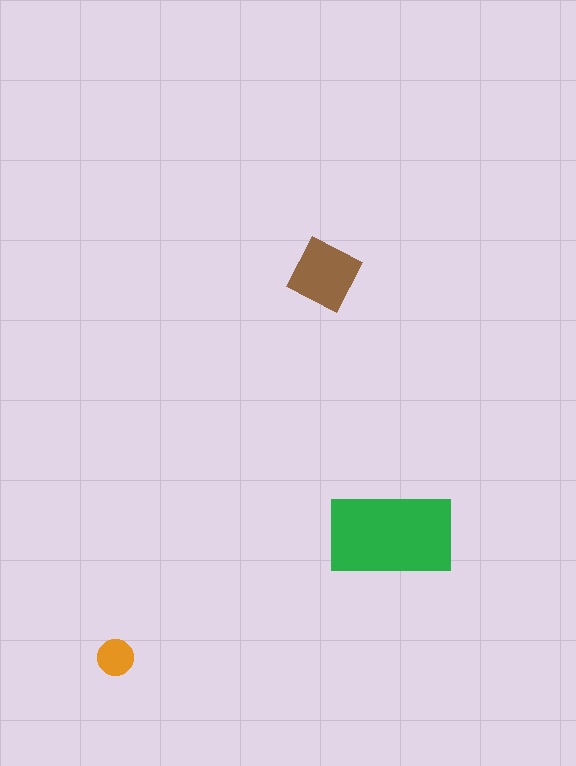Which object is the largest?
The green rectangle.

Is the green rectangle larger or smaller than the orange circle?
Larger.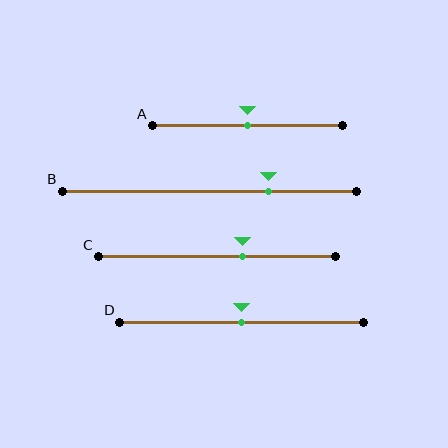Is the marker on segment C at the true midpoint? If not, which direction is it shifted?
No, the marker on segment C is shifted to the right by about 11% of the segment length.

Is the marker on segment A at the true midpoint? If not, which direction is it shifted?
Yes, the marker on segment A is at the true midpoint.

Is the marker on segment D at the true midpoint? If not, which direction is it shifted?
Yes, the marker on segment D is at the true midpoint.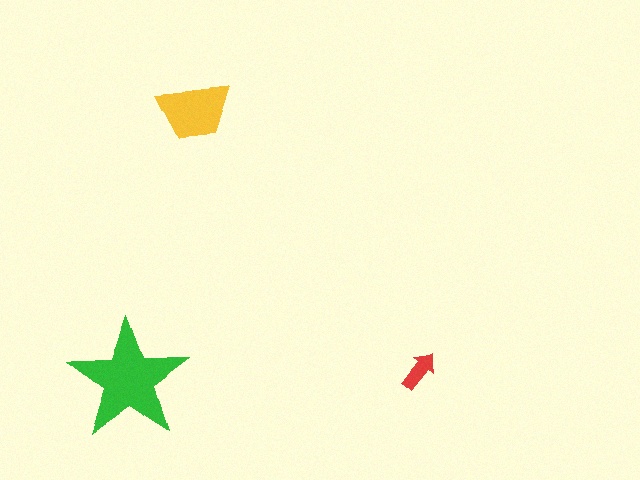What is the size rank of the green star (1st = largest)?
1st.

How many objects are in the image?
There are 3 objects in the image.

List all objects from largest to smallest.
The green star, the yellow trapezoid, the red arrow.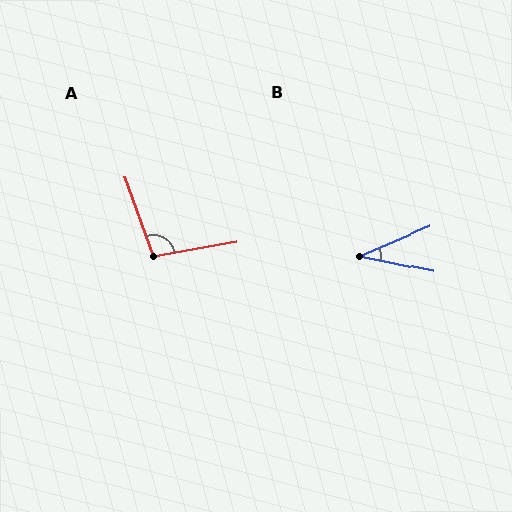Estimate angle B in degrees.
Approximately 34 degrees.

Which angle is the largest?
A, at approximately 100 degrees.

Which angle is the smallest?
B, at approximately 34 degrees.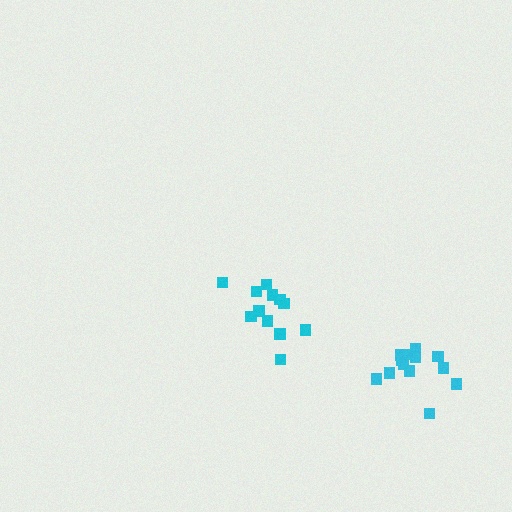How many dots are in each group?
Group 1: 13 dots, Group 2: 12 dots (25 total).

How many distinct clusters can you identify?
There are 2 distinct clusters.